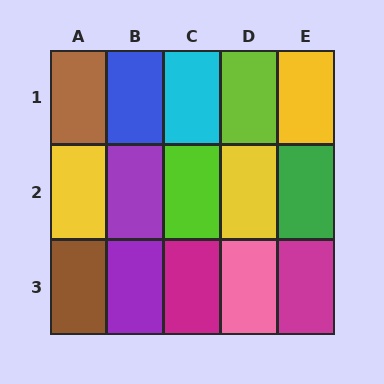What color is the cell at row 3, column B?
Purple.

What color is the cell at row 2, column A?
Yellow.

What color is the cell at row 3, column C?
Magenta.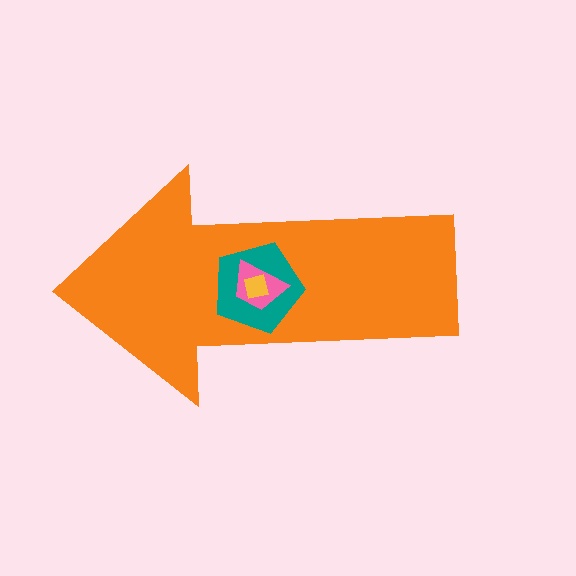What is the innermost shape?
The yellow square.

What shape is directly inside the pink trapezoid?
The yellow square.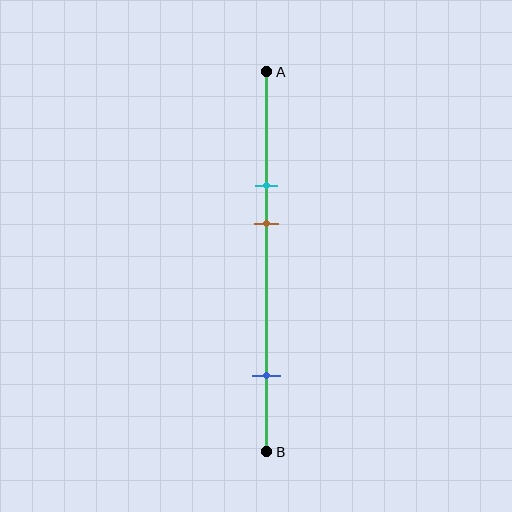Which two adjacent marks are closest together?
The cyan and brown marks are the closest adjacent pair.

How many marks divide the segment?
There are 3 marks dividing the segment.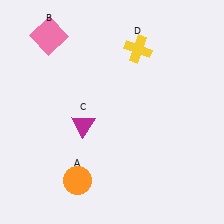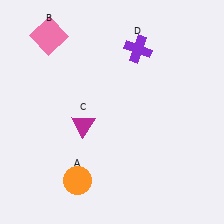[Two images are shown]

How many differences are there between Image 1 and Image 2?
There is 1 difference between the two images.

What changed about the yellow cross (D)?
In Image 1, D is yellow. In Image 2, it changed to purple.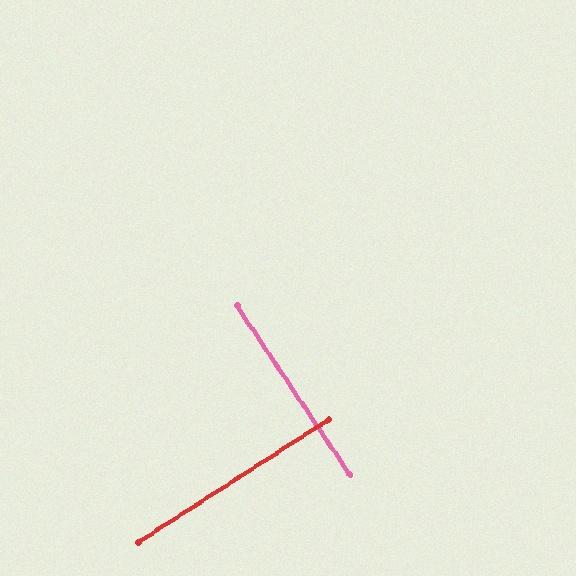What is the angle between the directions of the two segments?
Approximately 89 degrees.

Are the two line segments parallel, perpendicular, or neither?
Perpendicular — they meet at approximately 89°.